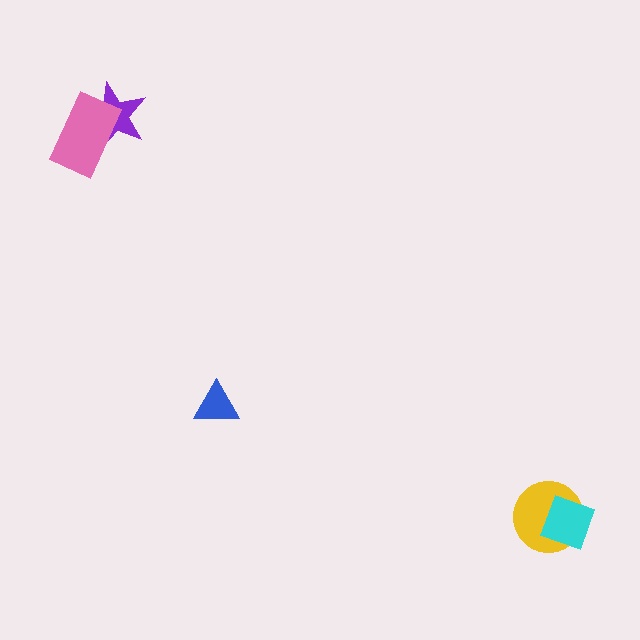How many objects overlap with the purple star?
1 object overlaps with the purple star.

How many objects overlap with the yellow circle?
1 object overlaps with the yellow circle.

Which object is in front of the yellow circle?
The cyan diamond is in front of the yellow circle.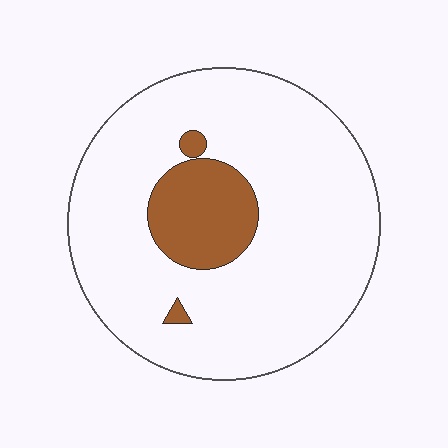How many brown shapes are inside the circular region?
3.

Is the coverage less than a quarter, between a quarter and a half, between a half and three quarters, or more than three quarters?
Less than a quarter.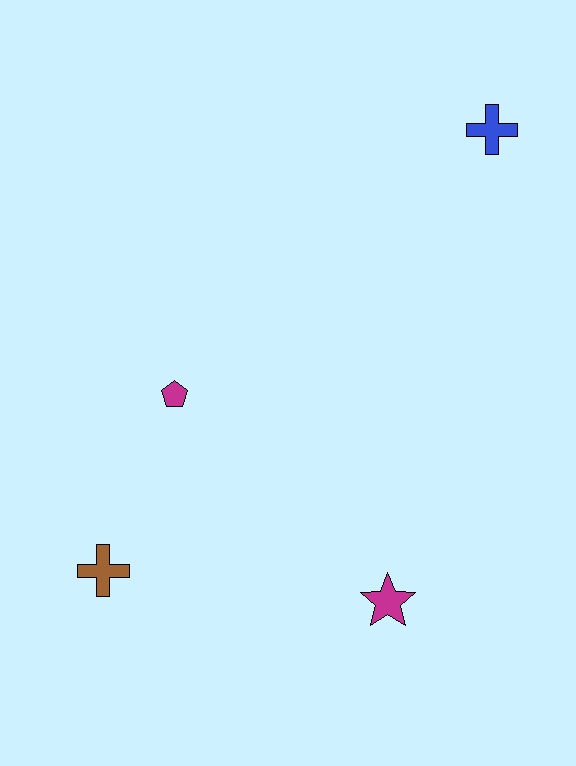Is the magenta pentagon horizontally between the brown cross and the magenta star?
Yes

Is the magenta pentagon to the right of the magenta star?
No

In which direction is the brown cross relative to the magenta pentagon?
The brown cross is below the magenta pentagon.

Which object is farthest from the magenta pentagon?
The blue cross is farthest from the magenta pentagon.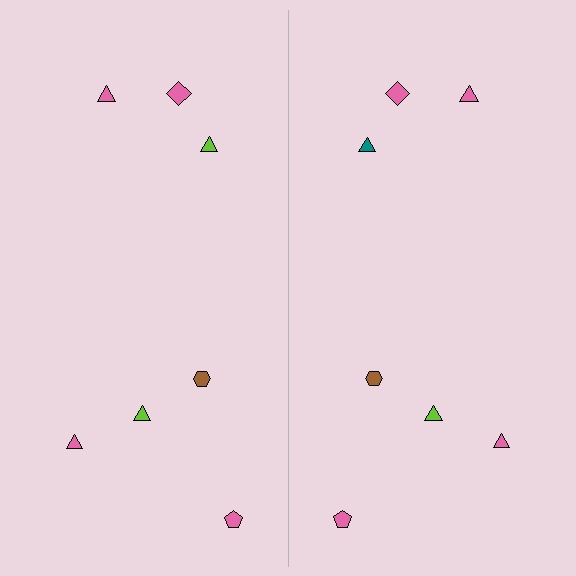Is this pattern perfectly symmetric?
No, the pattern is not perfectly symmetric. The teal triangle on the right side breaks the symmetry — its mirror counterpart is lime.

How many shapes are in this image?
There are 14 shapes in this image.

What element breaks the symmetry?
The teal triangle on the right side breaks the symmetry — its mirror counterpart is lime.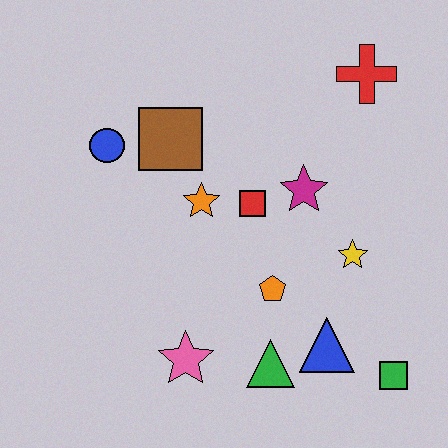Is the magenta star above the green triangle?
Yes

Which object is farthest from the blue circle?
The green square is farthest from the blue circle.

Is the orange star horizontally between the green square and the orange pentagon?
No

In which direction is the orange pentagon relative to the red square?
The orange pentagon is below the red square.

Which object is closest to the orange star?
The red square is closest to the orange star.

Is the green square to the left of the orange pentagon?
No